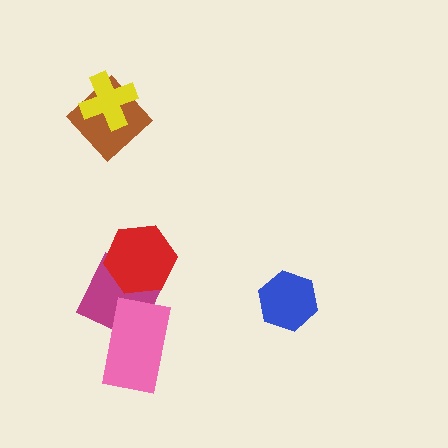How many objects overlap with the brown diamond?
1 object overlaps with the brown diamond.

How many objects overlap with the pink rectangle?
1 object overlaps with the pink rectangle.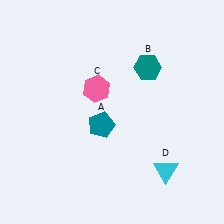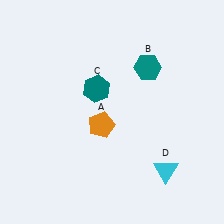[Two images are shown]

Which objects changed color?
A changed from teal to orange. C changed from pink to teal.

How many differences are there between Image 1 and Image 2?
There are 2 differences between the two images.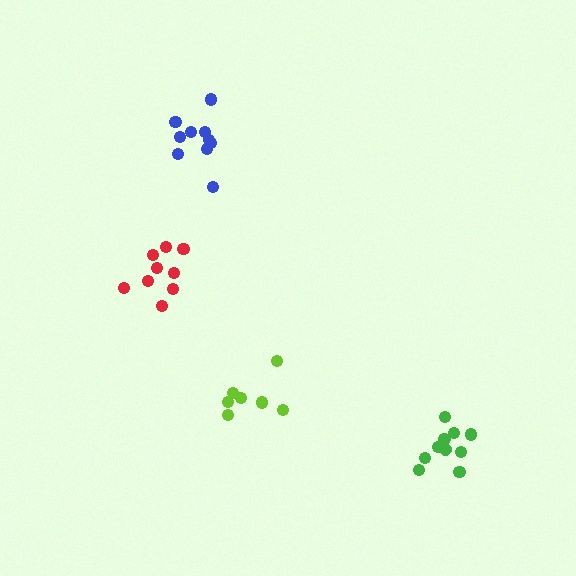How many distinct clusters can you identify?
There are 4 distinct clusters.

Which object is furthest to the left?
The red cluster is leftmost.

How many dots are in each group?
Group 1: 7 dots, Group 2: 11 dots, Group 3: 10 dots, Group 4: 9 dots (37 total).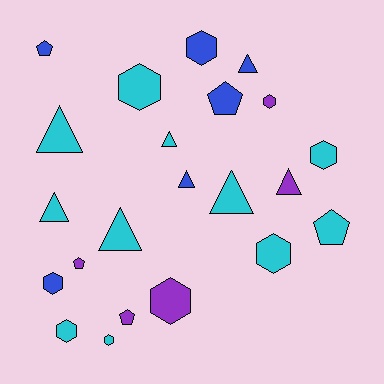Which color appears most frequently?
Cyan, with 11 objects.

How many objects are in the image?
There are 22 objects.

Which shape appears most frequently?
Hexagon, with 9 objects.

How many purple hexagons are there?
There are 2 purple hexagons.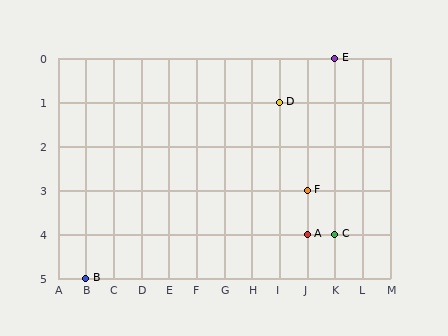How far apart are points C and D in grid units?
Points C and D are 2 columns and 3 rows apart (about 3.6 grid units diagonally).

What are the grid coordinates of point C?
Point C is at grid coordinates (K, 4).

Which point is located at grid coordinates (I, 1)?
Point D is at (I, 1).